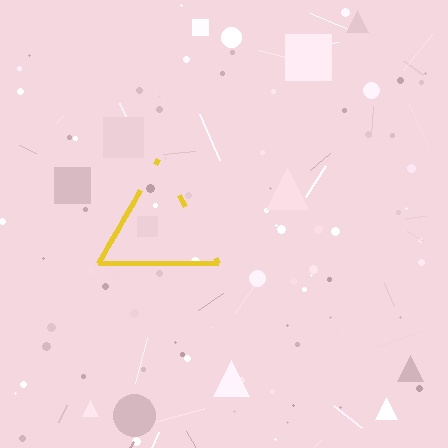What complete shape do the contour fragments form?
The contour fragments form a triangle.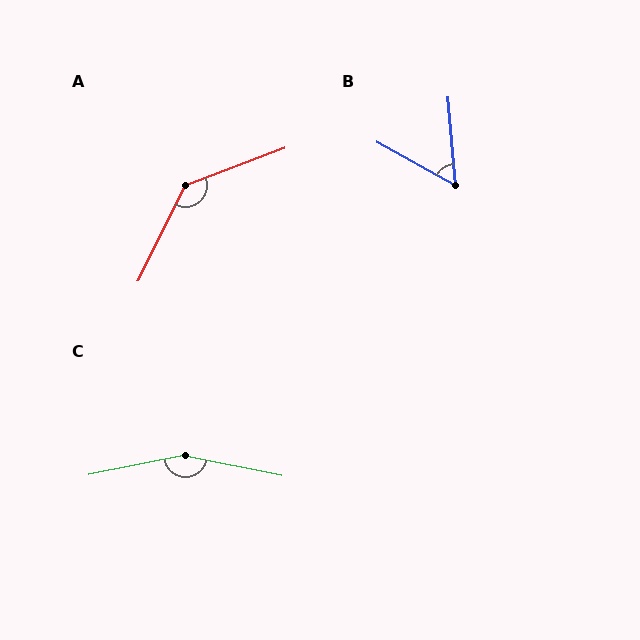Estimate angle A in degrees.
Approximately 137 degrees.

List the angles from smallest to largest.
B (56°), A (137°), C (158°).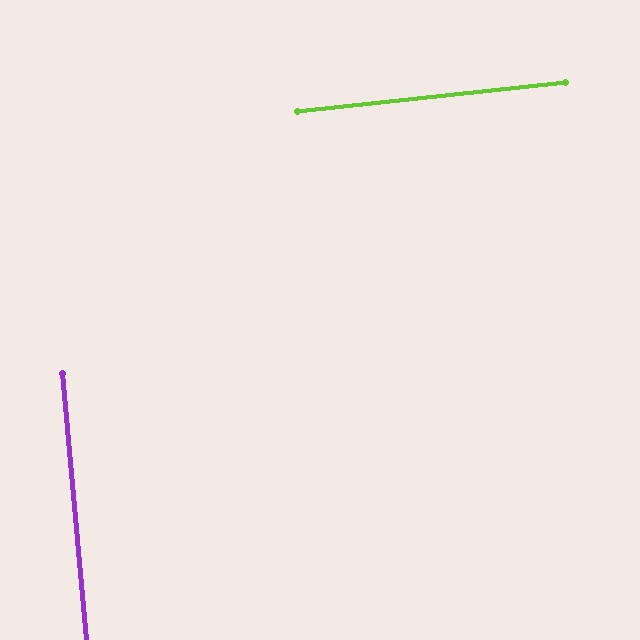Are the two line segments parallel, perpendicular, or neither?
Perpendicular — they meet at approximately 89°.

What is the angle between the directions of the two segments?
Approximately 89 degrees.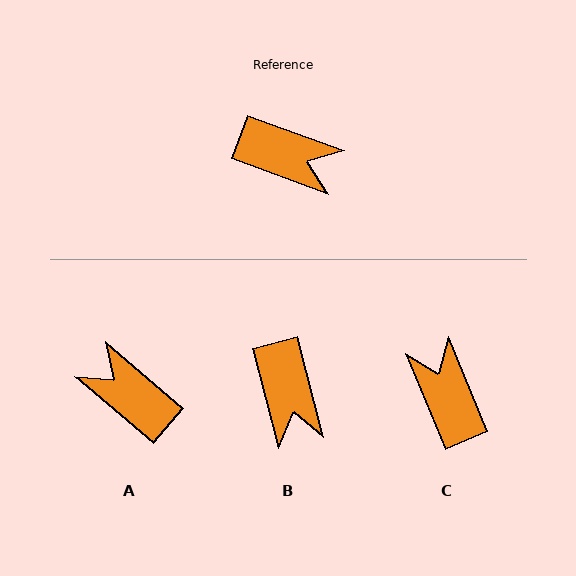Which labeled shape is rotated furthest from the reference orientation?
A, about 160 degrees away.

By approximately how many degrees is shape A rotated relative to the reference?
Approximately 160 degrees counter-clockwise.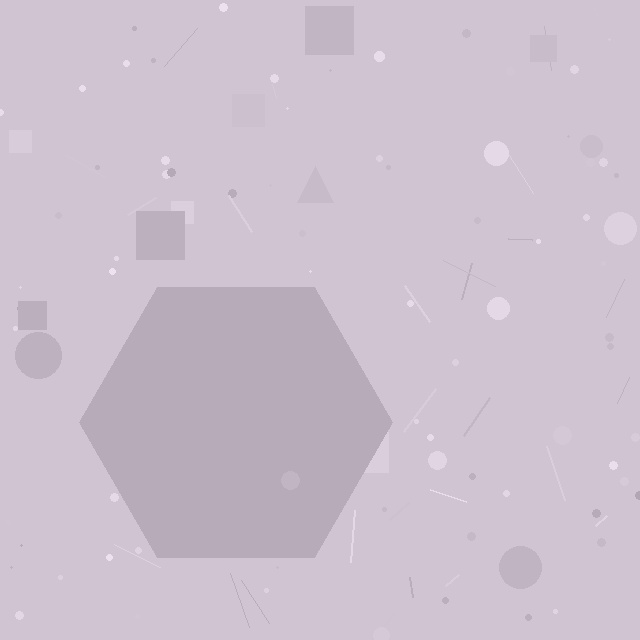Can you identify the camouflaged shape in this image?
The camouflaged shape is a hexagon.